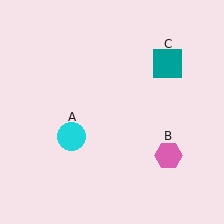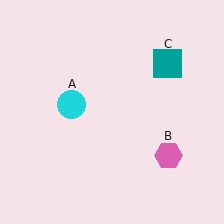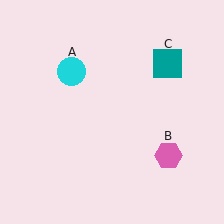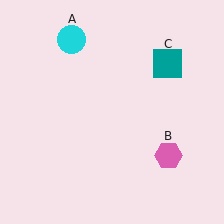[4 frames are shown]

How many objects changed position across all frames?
1 object changed position: cyan circle (object A).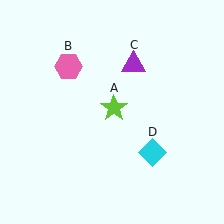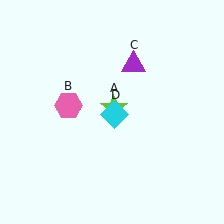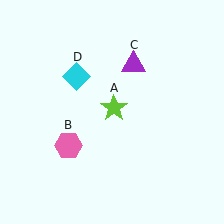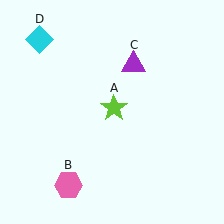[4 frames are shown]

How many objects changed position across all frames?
2 objects changed position: pink hexagon (object B), cyan diamond (object D).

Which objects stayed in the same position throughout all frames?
Lime star (object A) and purple triangle (object C) remained stationary.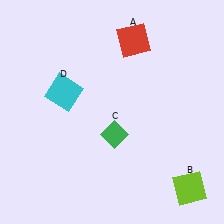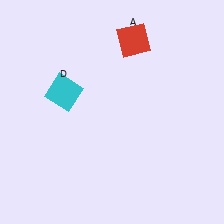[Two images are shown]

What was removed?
The green diamond (C), the lime square (B) were removed in Image 2.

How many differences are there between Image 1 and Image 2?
There are 2 differences between the two images.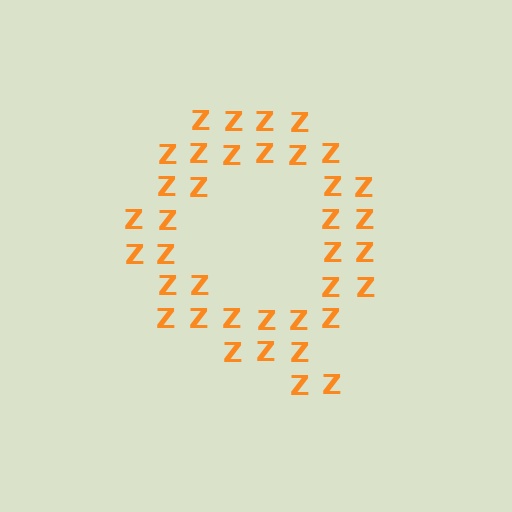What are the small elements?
The small elements are letter Z's.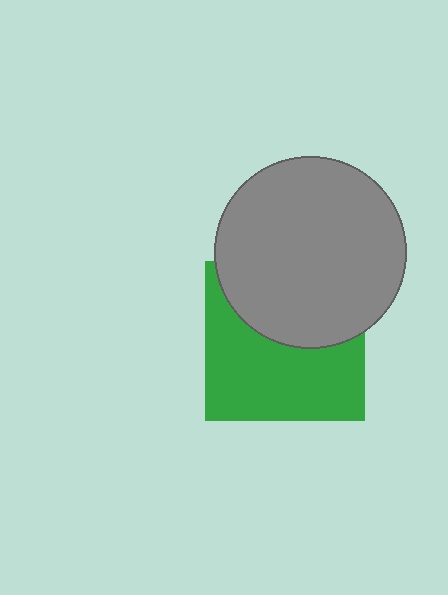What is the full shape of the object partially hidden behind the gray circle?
The partially hidden object is a green square.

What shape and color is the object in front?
The object in front is a gray circle.